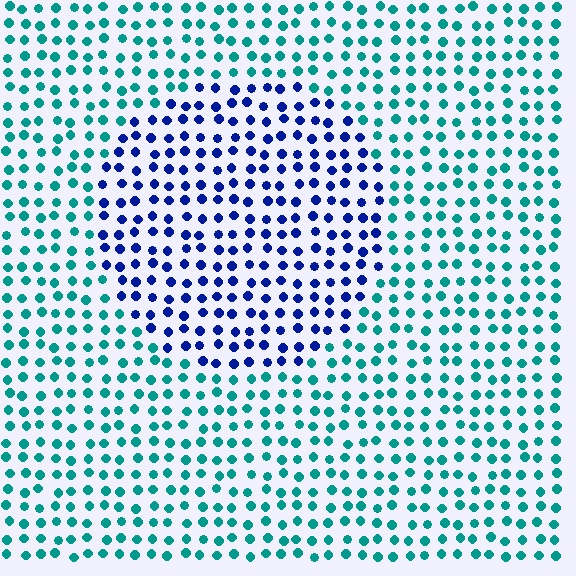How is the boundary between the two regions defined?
The boundary is defined purely by a slight shift in hue (about 56 degrees). Spacing, size, and orientation are identical on both sides.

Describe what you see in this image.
The image is filled with small teal elements in a uniform arrangement. A circle-shaped region is visible where the elements are tinted to a slightly different hue, forming a subtle color boundary.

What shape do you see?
I see a circle.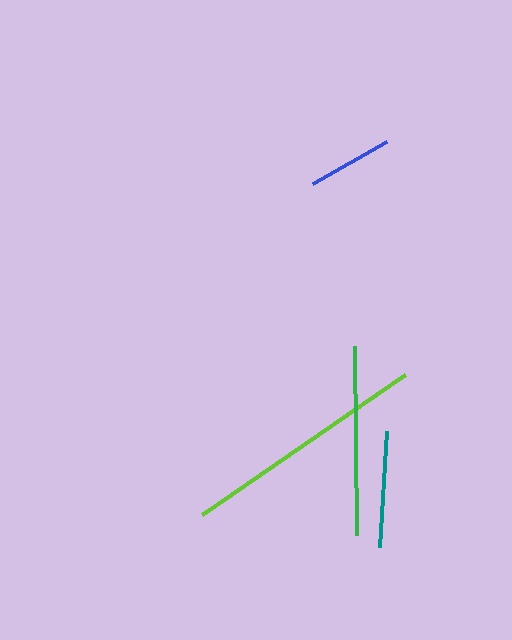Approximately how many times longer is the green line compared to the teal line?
The green line is approximately 1.6 times the length of the teal line.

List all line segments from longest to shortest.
From longest to shortest: lime, green, teal, blue.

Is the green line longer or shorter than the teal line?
The green line is longer than the teal line.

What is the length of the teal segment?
The teal segment is approximately 117 pixels long.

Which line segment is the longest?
The lime line is the longest at approximately 246 pixels.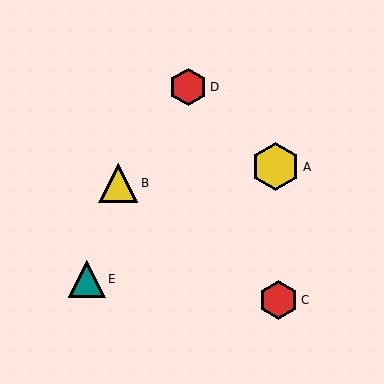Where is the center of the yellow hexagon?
The center of the yellow hexagon is at (276, 167).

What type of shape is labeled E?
Shape E is a teal triangle.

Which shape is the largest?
The yellow hexagon (labeled A) is the largest.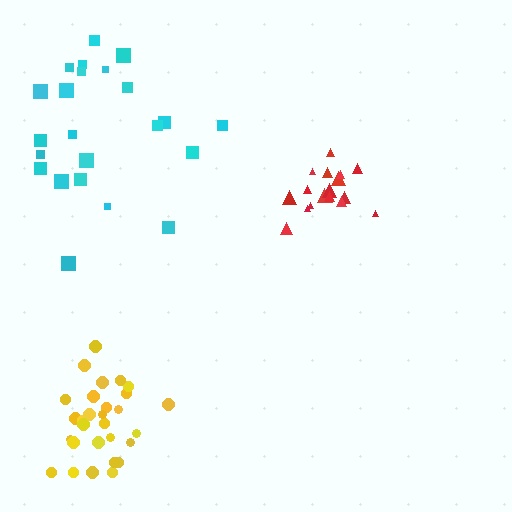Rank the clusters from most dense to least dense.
red, yellow, cyan.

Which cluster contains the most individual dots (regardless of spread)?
Yellow (29).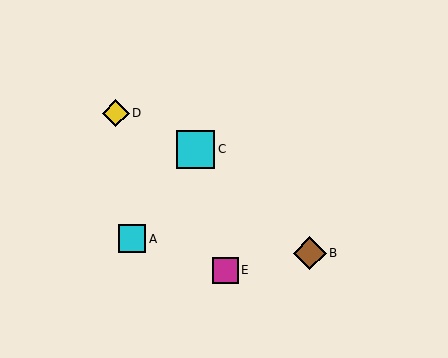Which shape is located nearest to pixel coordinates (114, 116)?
The yellow diamond (labeled D) at (116, 113) is nearest to that location.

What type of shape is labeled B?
Shape B is a brown diamond.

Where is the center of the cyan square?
The center of the cyan square is at (196, 149).